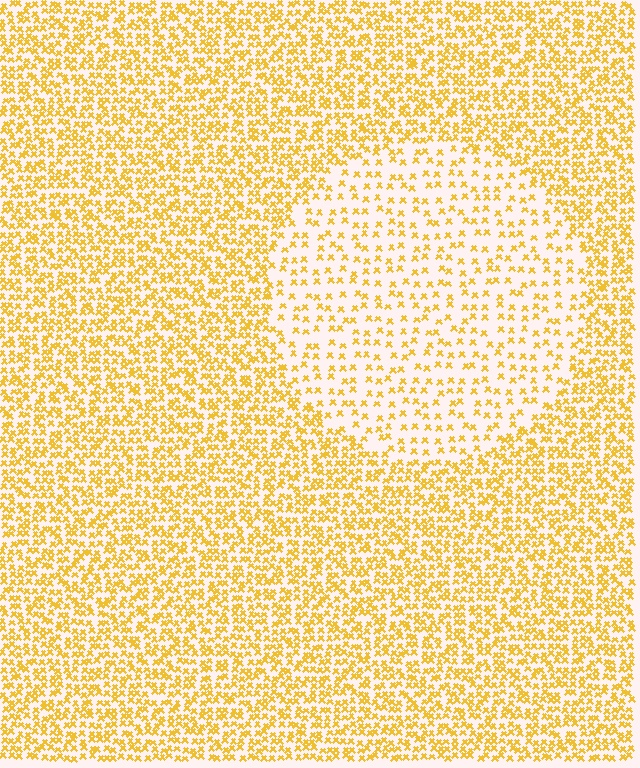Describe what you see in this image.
The image contains small yellow elements arranged at two different densities. A circle-shaped region is visible where the elements are less densely packed than the surrounding area.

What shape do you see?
I see a circle.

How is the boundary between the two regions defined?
The boundary is defined by a change in element density (approximately 2.3x ratio). All elements are the same color, size, and shape.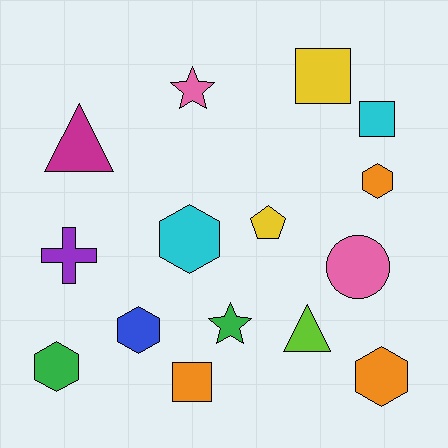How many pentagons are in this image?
There is 1 pentagon.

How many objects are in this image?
There are 15 objects.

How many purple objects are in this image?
There is 1 purple object.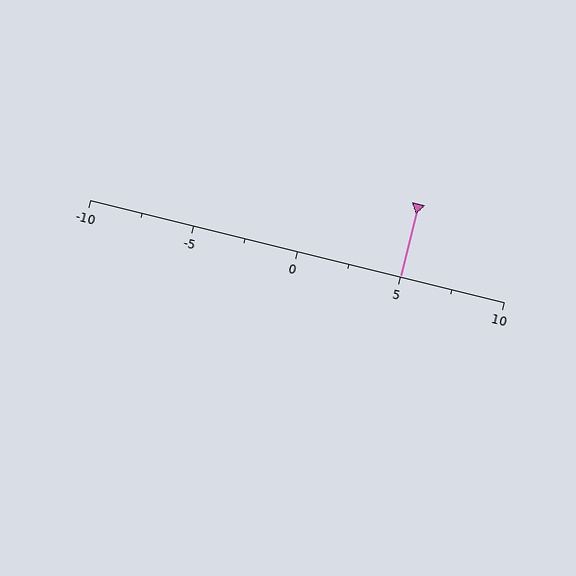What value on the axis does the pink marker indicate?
The marker indicates approximately 5.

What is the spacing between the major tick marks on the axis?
The major ticks are spaced 5 apart.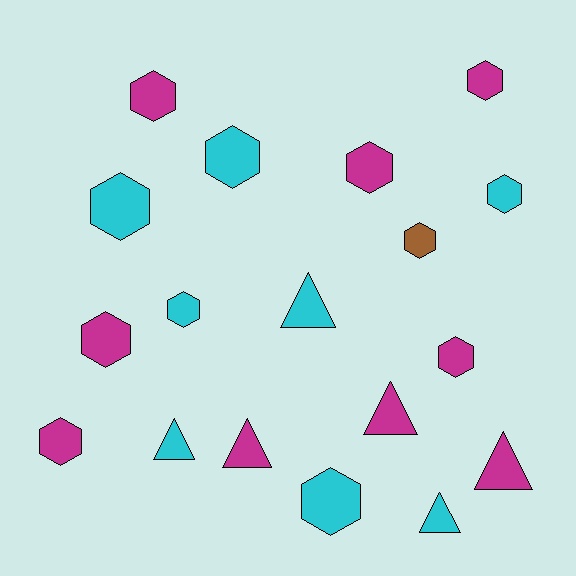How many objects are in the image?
There are 18 objects.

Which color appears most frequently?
Magenta, with 9 objects.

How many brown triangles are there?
There are no brown triangles.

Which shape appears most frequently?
Hexagon, with 12 objects.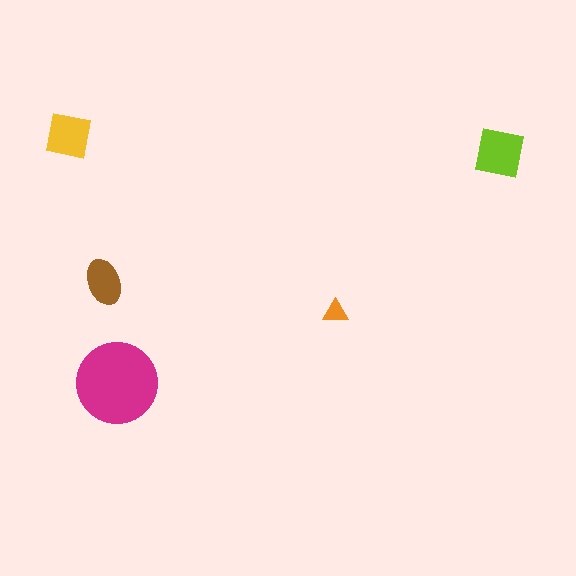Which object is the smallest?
The orange triangle.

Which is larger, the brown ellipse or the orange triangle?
The brown ellipse.